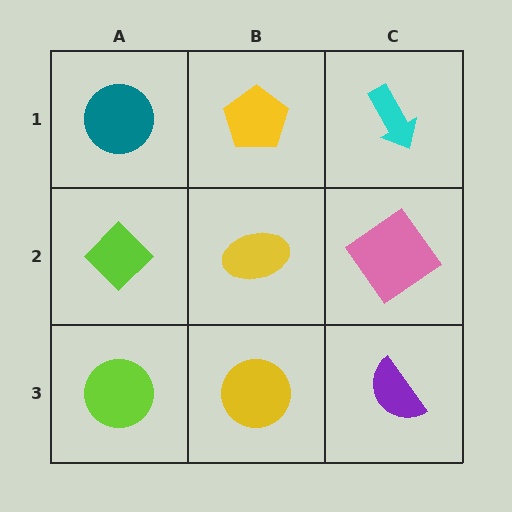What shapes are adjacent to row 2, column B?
A yellow pentagon (row 1, column B), a yellow circle (row 3, column B), a lime diamond (row 2, column A), a pink diamond (row 2, column C).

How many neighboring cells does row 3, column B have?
3.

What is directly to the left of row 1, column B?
A teal circle.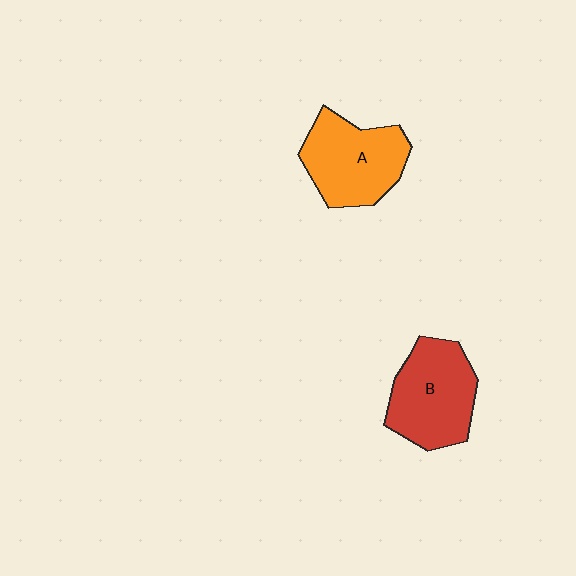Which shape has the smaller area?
Shape A (orange).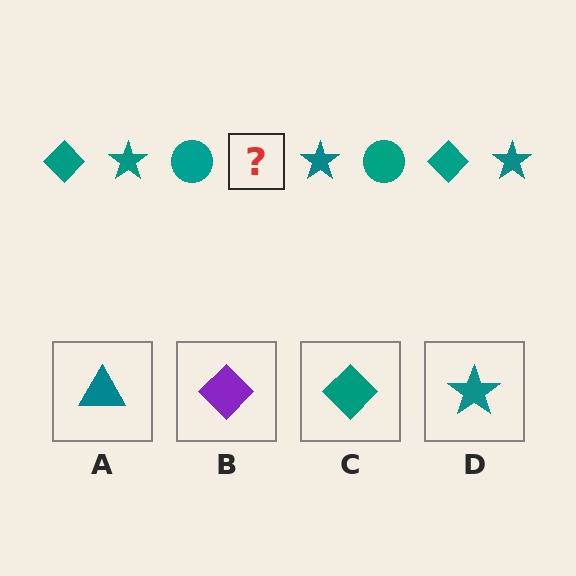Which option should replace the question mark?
Option C.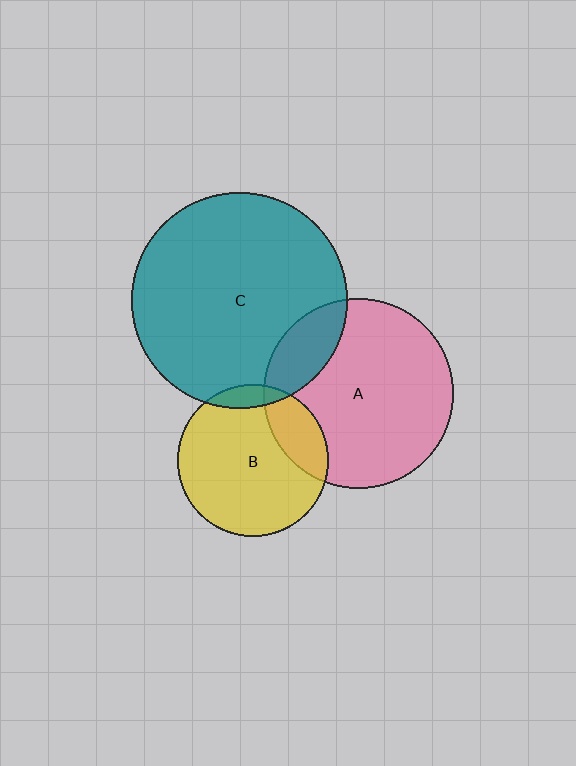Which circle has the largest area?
Circle C (teal).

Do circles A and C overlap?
Yes.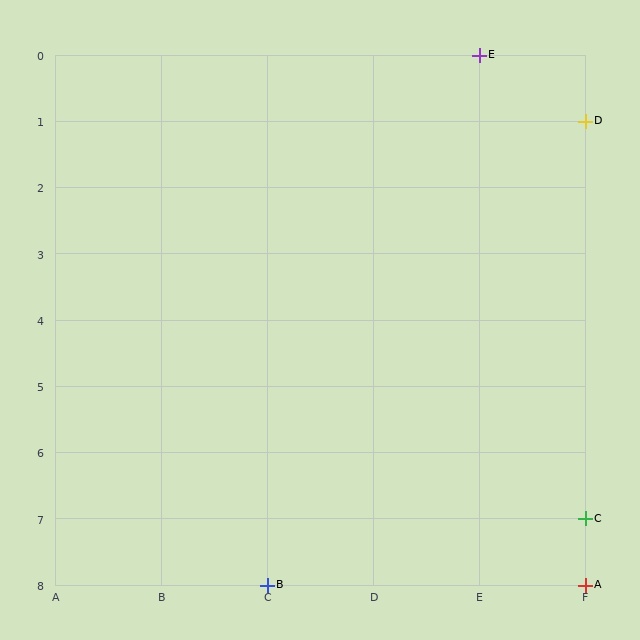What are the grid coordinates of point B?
Point B is at grid coordinates (C, 8).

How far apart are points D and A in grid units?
Points D and A are 7 rows apart.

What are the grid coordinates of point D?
Point D is at grid coordinates (F, 1).